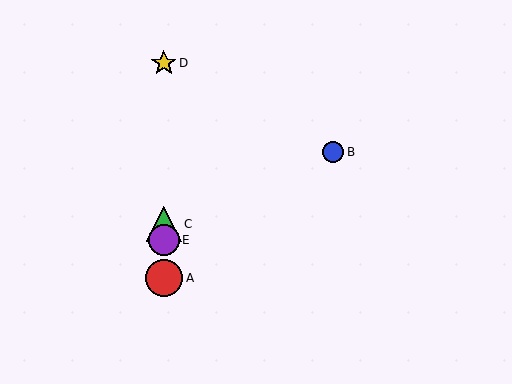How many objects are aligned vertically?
4 objects (A, C, D, E) are aligned vertically.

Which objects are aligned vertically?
Objects A, C, D, E are aligned vertically.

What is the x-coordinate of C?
Object C is at x≈164.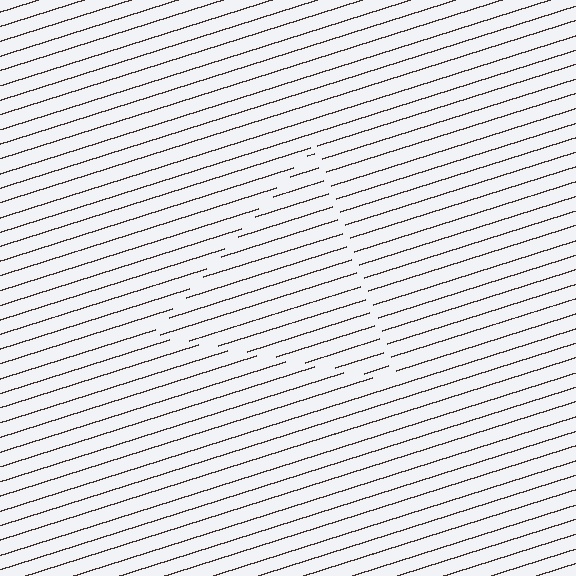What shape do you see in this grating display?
An illusory triangle. The interior of the shape contains the same grating, shifted by half a period — the contour is defined by the phase discontinuity where line-ends from the inner and outer gratings abut.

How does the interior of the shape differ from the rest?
The interior of the shape contains the same grating, shifted by half a period — the contour is defined by the phase discontinuity where line-ends from the inner and outer gratings abut.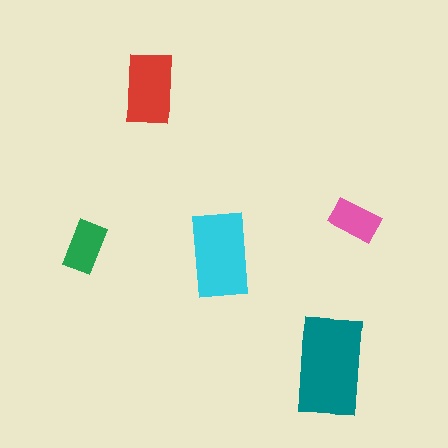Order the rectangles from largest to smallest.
the teal one, the cyan one, the red one, the green one, the pink one.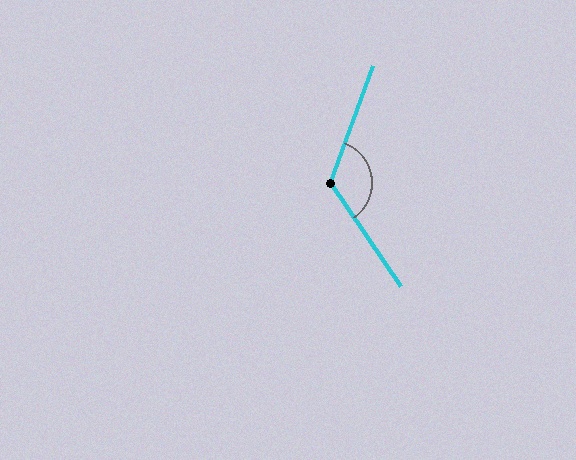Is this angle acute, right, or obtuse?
It is obtuse.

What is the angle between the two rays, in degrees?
Approximately 126 degrees.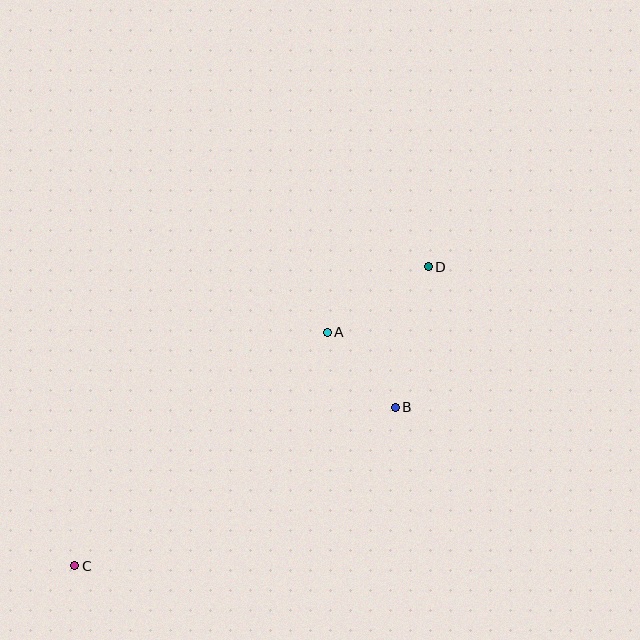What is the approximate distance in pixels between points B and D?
The distance between B and D is approximately 145 pixels.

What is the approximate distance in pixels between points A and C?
The distance between A and C is approximately 344 pixels.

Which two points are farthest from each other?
Points C and D are farthest from each other.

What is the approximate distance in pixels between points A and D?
The distance between A and D is approximately 120 pixels.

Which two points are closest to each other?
Points A and B are closest to each other.